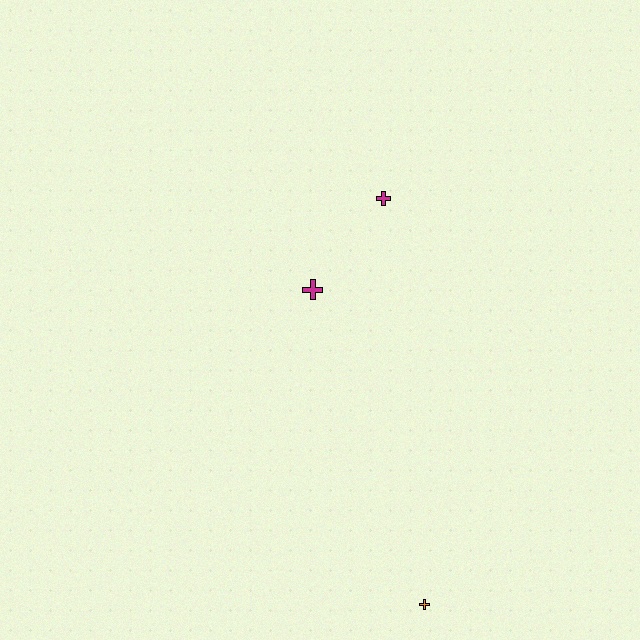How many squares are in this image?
There are no squares.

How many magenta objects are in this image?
There are 2 magenta objects.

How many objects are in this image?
There are 3 objects.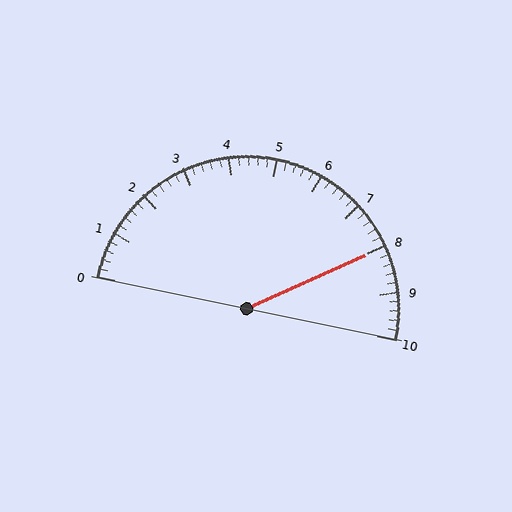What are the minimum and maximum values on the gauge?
The gauge ranges from 0 to 10.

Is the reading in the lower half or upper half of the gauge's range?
The reading is in the upper half of the range (0 to 10).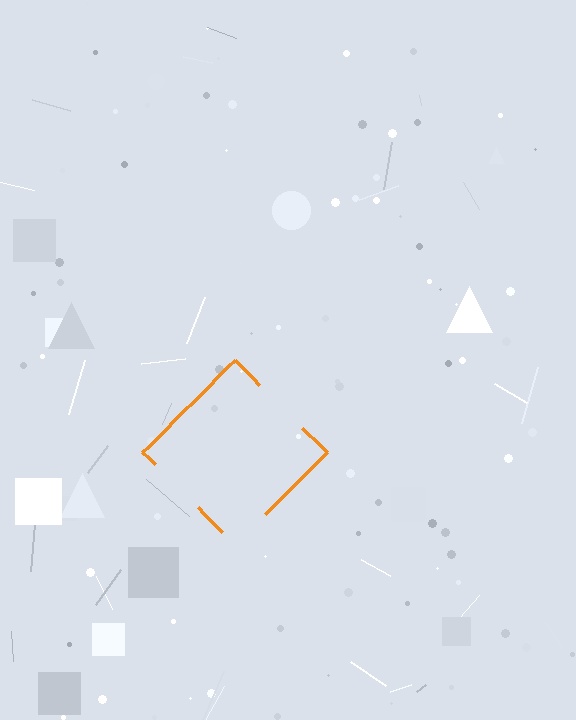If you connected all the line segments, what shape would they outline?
They would outline a diamond.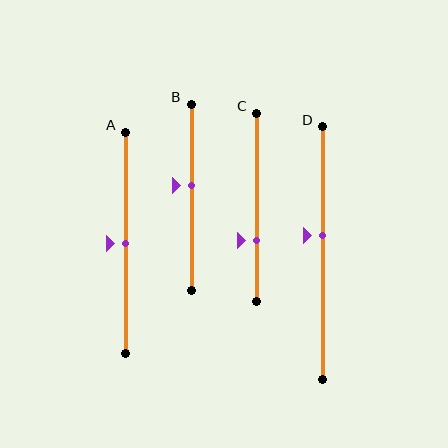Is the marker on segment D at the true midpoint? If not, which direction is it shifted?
No, the marker on segment D is shifted upward by about 7% of the segment length.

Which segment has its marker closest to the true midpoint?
Segment A has its marker closest to the true midpoint.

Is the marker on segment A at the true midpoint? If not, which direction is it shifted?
Yes, the marker on segment A is at the true midpoint.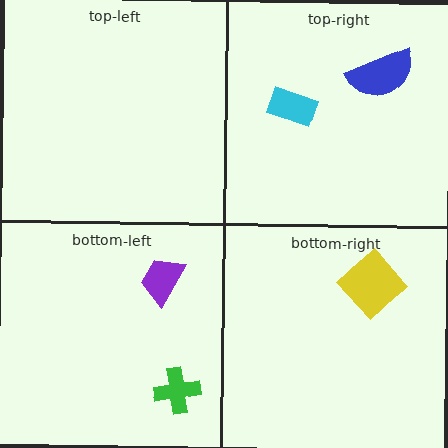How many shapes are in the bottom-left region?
2.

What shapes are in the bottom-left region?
The green cross, the purple trapezoid.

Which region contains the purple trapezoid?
The bottom-left region.